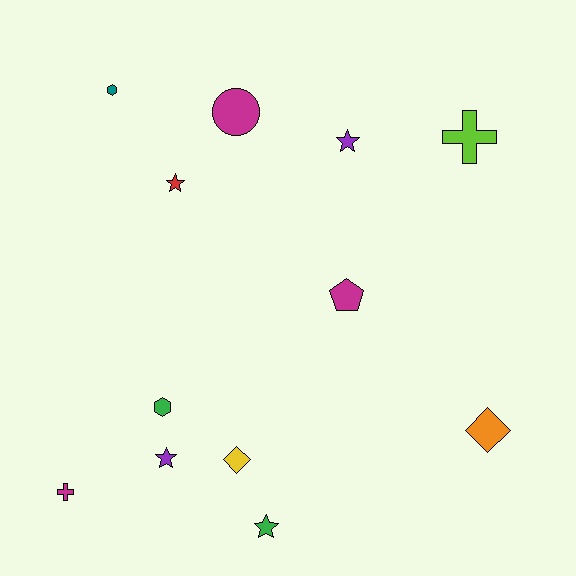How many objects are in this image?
There are 12 objects.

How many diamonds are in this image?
There are 2 diamonds.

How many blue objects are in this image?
There are no blue objects.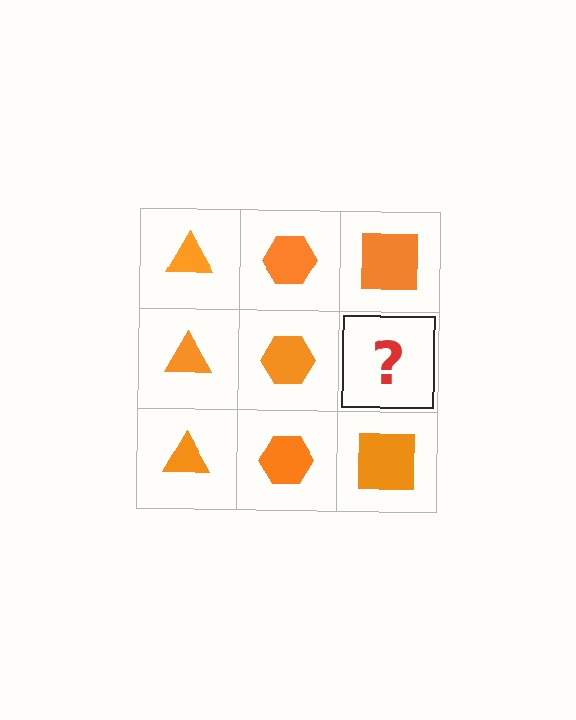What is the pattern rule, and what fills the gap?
The rule is that each column has a consistent shape. The gap should be filled with an orange square.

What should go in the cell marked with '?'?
The missing cell should contain an orange square.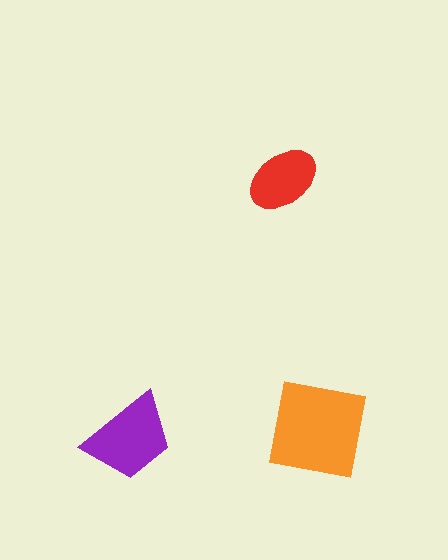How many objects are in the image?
There are 3 objects in the image.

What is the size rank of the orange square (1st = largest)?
1st.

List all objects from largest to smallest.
The orange square, the purple trapezoid, the red ellipse.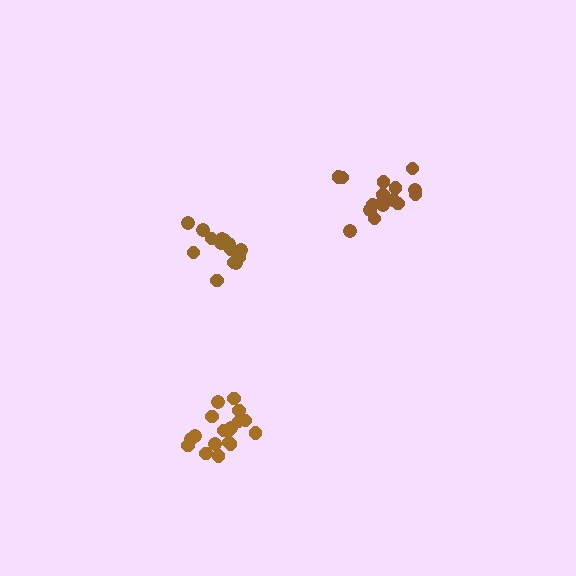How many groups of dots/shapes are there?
There are 3 groups.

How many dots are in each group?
Group 1: 16 dots, Group 2: 18 dots, Group 3: 15 dots (49 total).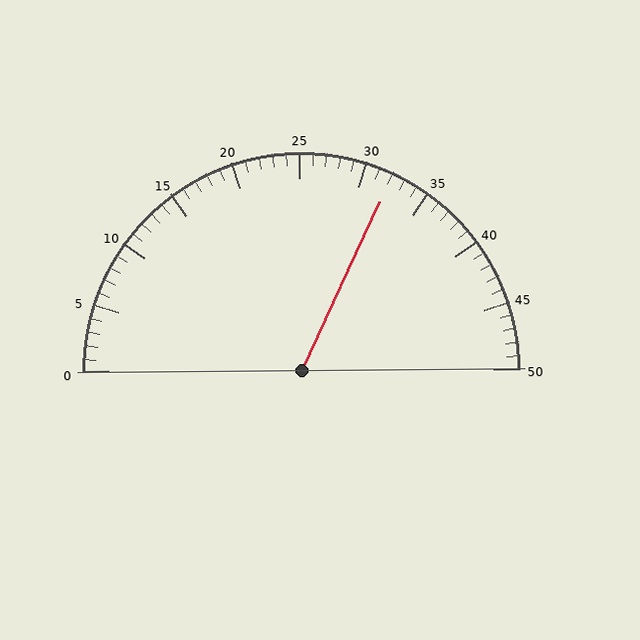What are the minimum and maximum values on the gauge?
The gauge ranges from 0 to 50.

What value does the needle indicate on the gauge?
The needle indicates approximately 32.